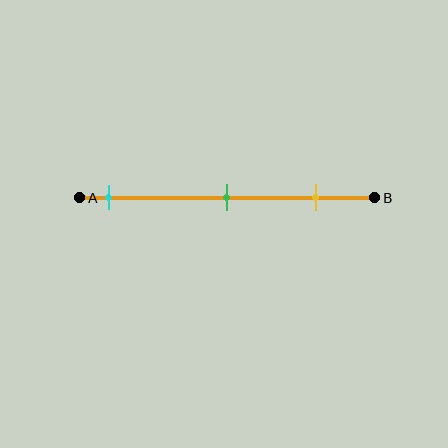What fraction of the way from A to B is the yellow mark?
The yellow mark is approximately 80% (0.8) of the way from A to B.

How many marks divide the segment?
There are 3 marks dividing the segment.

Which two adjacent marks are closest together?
The green and yellow marks are the closest adjacent pair.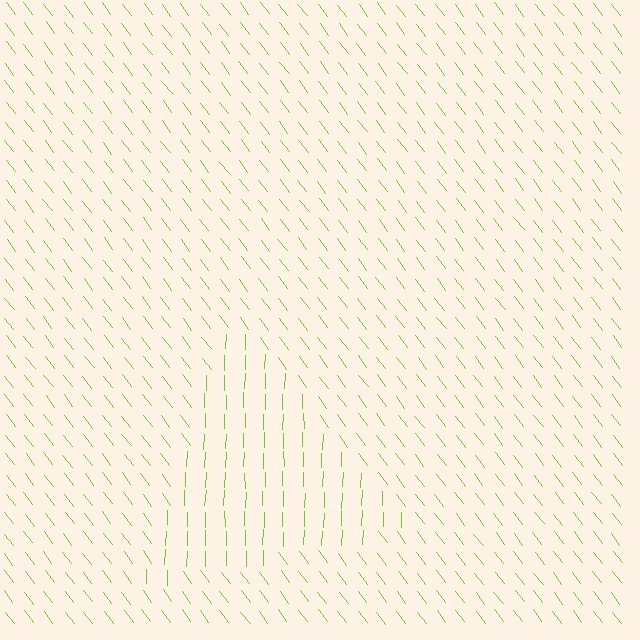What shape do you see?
I see a triangle.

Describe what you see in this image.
The image is filled with small lime line segments. A triangle region in the image has lines oriented differently from the surrounding lines, creating a visible texture boundary.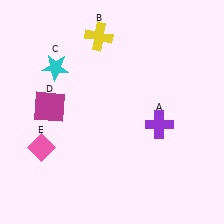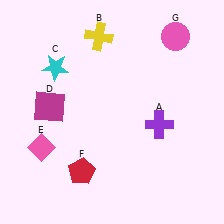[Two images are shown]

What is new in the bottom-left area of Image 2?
A red pentagon (F) was added in the bottom-left area of Image 2.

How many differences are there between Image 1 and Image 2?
There are 2 differences between the two images.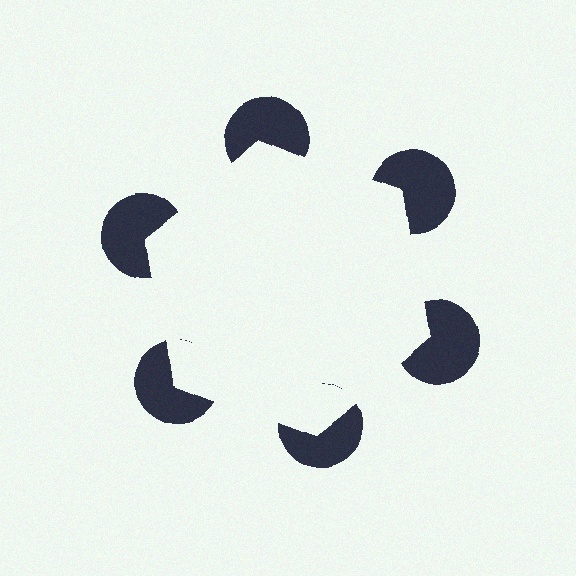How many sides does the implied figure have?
6 sides.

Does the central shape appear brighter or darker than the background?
It typically appears slightly brighter than the background, even though no actual brightness change is drawn.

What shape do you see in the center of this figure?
An illusory hexagon — its edges are inferred from the aligned wedge cuts in the pac-man discs, not physically drawn.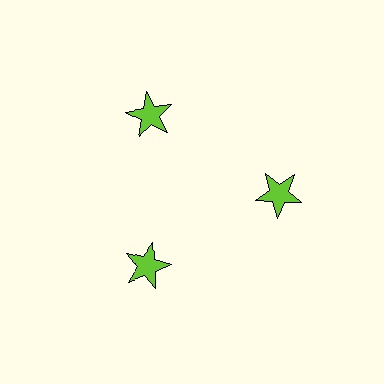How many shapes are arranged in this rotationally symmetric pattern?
There are 3 shapes, arranged in 3 groups of 1.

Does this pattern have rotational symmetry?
Yes, this pattern has 3-fold rotational symmetry. It looks the same after rotating 120 degrees around the center.